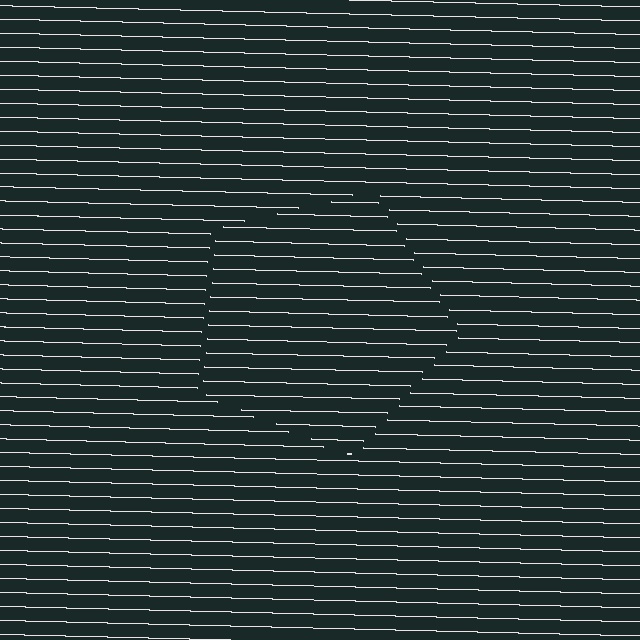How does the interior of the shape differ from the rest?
The interior of the shape contains the same grating, shifted by half a period — the contour is defined by the phase discontinuity where line-ends from the inner and outer gratings abut.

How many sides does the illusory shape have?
5 sides — the line-ends trace a pentagon.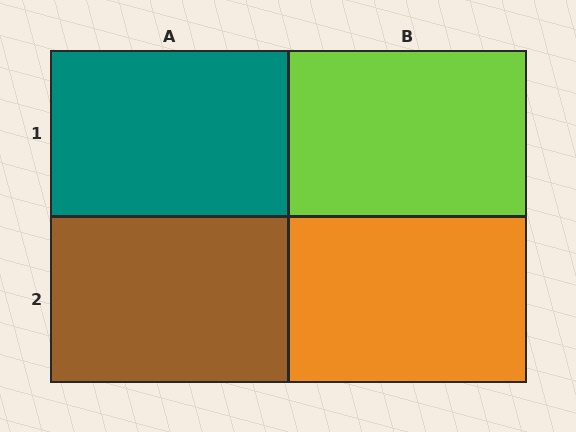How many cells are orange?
1 cell is orange.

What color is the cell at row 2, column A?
Brown.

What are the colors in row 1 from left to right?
Teal, lime.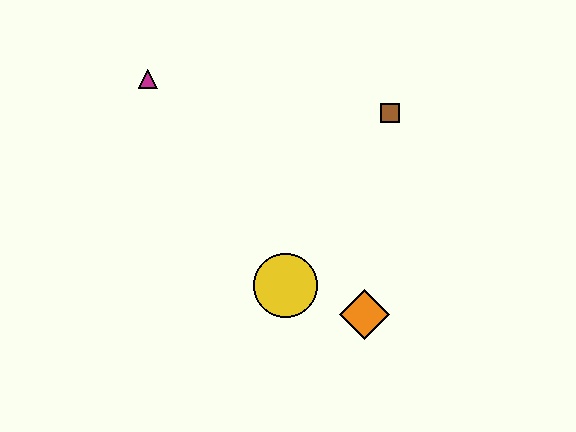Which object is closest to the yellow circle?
The orange diamond is closest to the yellow circle.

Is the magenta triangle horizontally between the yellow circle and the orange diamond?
No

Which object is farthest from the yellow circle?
The magenta triangle is farthest from the yellow circle.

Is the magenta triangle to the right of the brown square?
No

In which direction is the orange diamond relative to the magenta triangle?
The orange diamond is below the magenta triangle.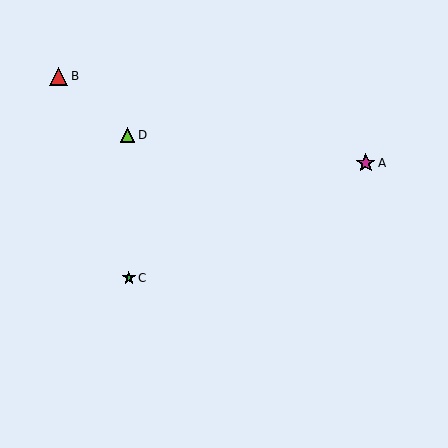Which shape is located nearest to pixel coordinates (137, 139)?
The lime triangle (labeled D) at (127, 135) is nearest to that location.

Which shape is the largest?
The magenta star (labeled A) is the largest.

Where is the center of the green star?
The center of the green star is at (129, 278).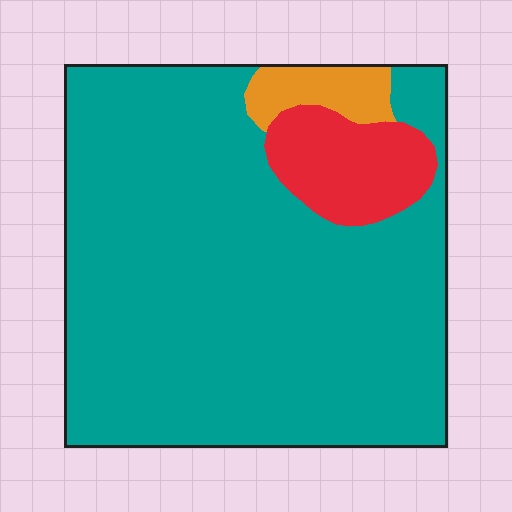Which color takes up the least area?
Orange, at roughly 5%.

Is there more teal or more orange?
Teal.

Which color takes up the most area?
Teal, at roughly 85%.